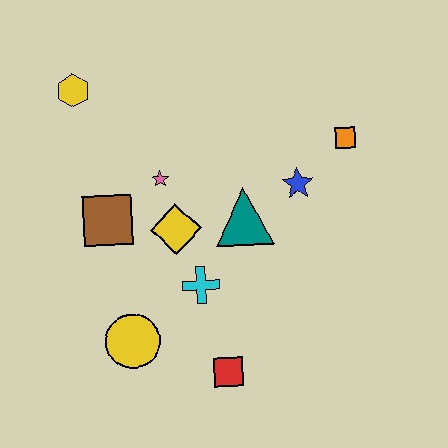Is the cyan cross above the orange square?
No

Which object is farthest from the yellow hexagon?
The red square is farthest from the yellow hexagon.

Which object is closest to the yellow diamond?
The pink star is closest to the yellow diamond.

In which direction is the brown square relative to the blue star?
The brown square is to the left of the blue star.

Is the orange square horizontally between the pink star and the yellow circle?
No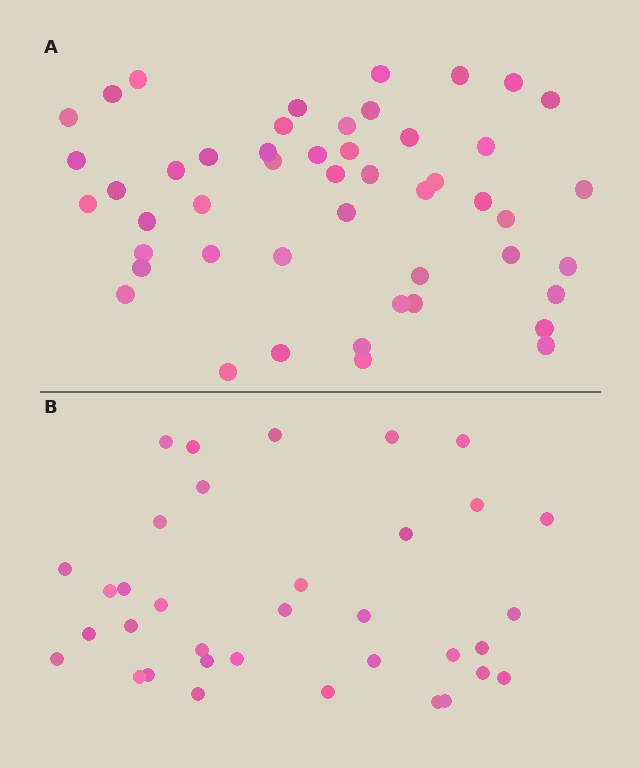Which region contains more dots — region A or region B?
Region A (the top region) has more dots.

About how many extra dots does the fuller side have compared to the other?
Region A has approximately 15 more dots than region B.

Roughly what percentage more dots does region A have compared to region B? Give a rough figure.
About 40% more.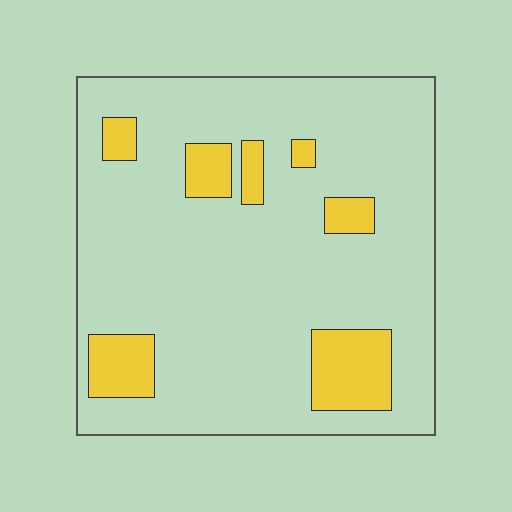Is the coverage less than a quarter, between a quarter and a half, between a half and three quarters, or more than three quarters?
Less than a quarter.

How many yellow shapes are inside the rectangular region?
7.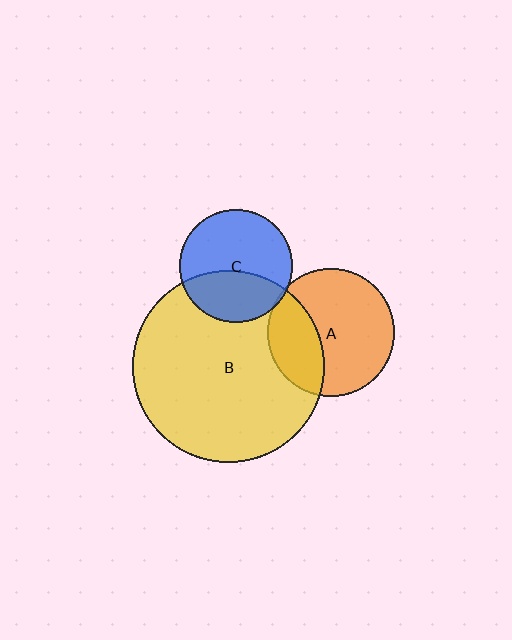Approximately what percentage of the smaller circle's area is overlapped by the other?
Approximately 30%.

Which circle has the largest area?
Circle B (yellow).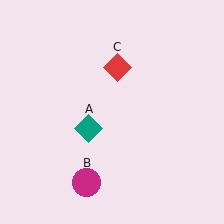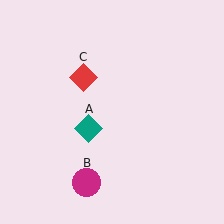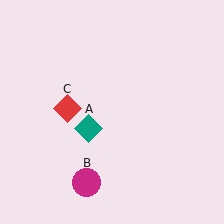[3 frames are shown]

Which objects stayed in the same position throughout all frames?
Teal diamond (object A) and magenta circle (object B) remained stationary.